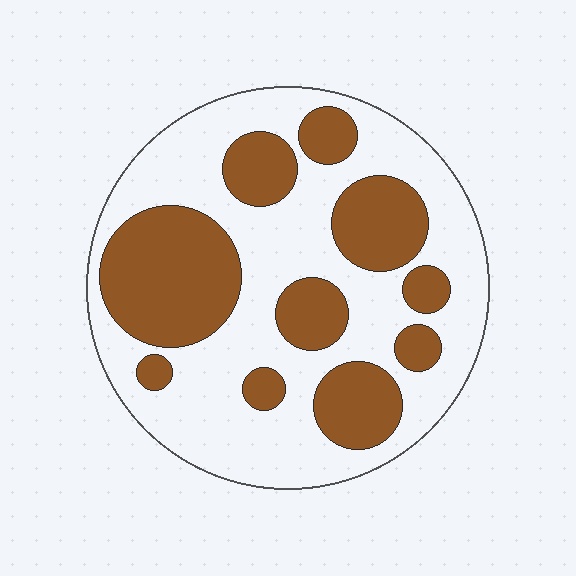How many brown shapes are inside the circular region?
10.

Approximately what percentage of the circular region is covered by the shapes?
Approximately 35%.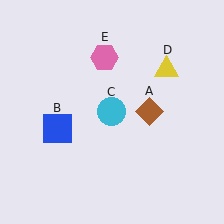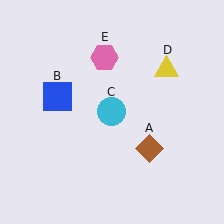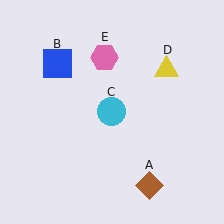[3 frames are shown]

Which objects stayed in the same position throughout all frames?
Cyan circle (object C) and yellow triangle (object D) and pink hexagon (object E) remained stationary.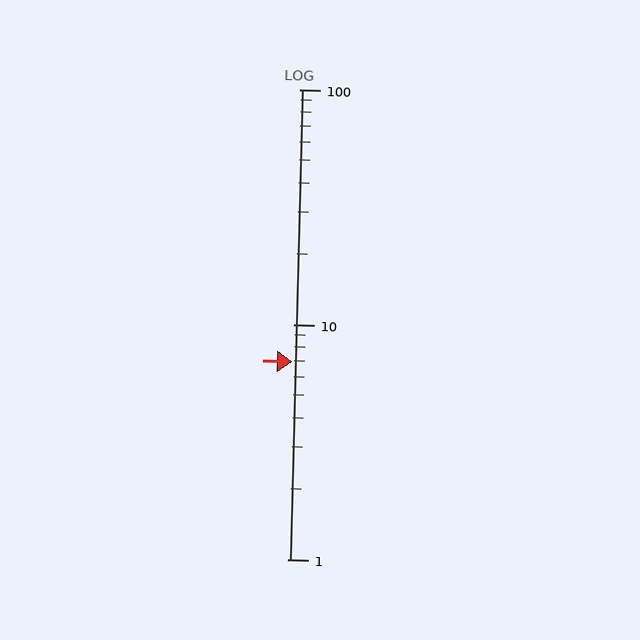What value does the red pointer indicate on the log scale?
The pointer indicates approximately 6.9.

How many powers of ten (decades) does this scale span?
The scale spans 2 decades, from 1 to 100.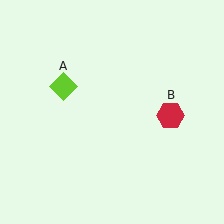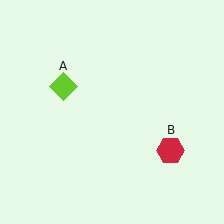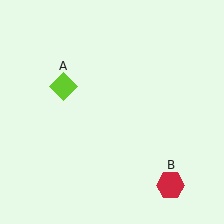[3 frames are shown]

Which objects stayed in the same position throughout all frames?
Lime diamond (object A) remained stationary.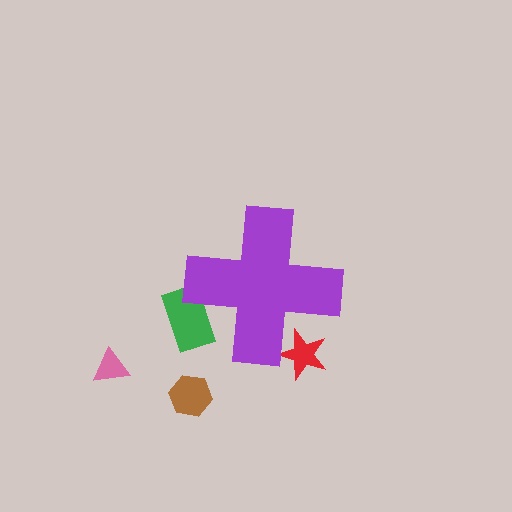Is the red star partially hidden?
Yes, the red star is partially hidden behind the purple cross.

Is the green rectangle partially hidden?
Yes, the green rectangle is partially hidden behind the purple cross.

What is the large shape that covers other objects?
A purple cross.